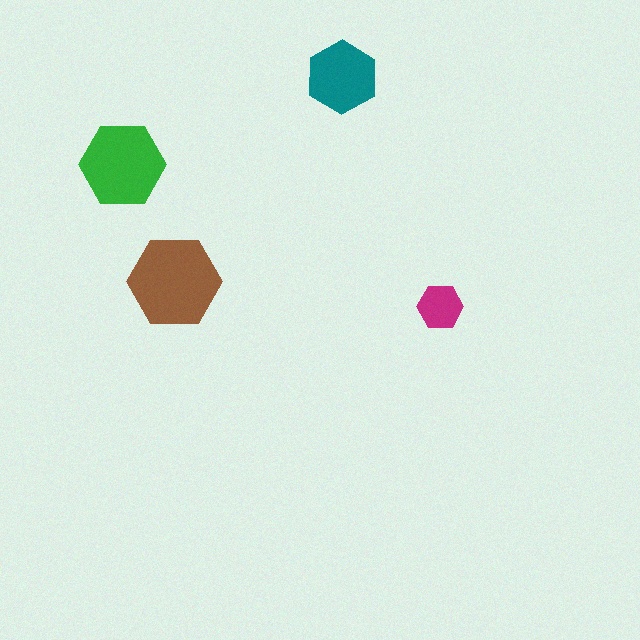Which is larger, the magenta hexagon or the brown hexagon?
The brown one.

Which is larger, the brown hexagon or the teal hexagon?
The brown one.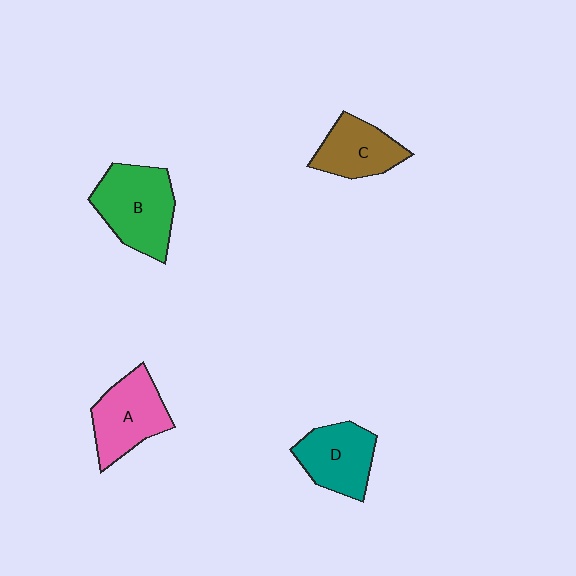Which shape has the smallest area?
Shape C (brown).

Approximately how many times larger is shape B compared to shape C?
Approximately 1.4 times.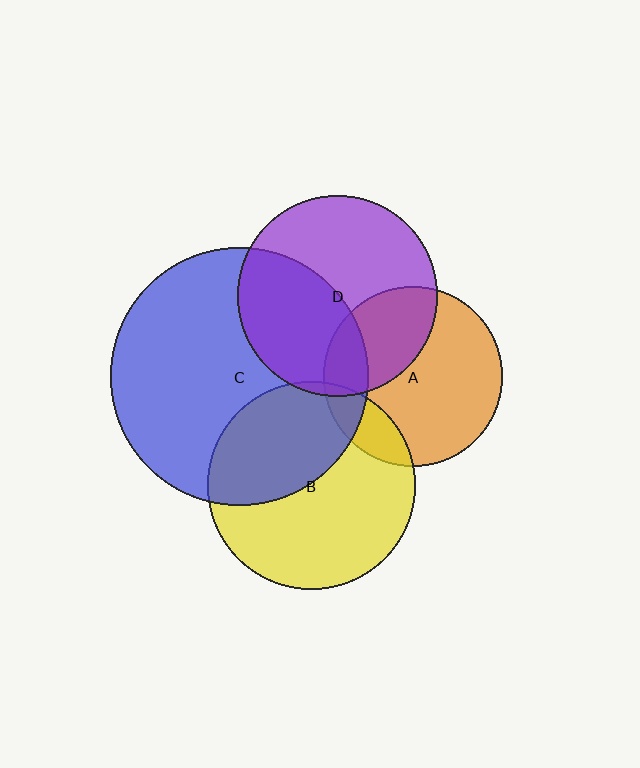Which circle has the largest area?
Circle C (blue).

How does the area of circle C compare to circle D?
Approximately 1.7 times.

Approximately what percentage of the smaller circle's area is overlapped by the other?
Approximately 40%.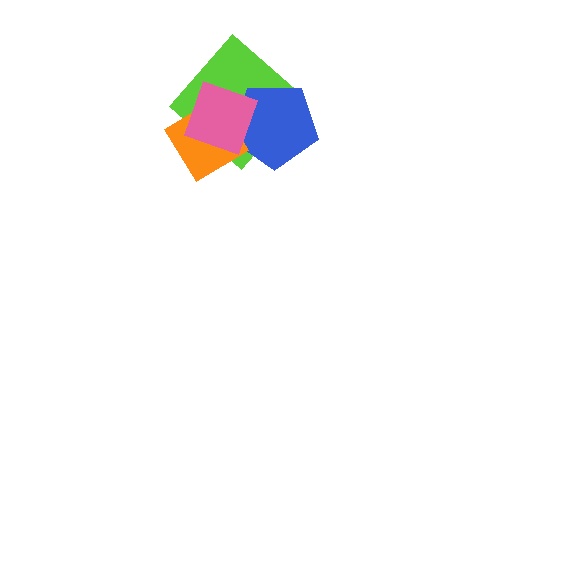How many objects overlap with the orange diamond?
3 objects overlap with the orange diamond.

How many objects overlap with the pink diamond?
3 objects overlap with the pink diamond.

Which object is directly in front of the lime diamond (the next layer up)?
The blue pentagon is directly in front of the lime diamond.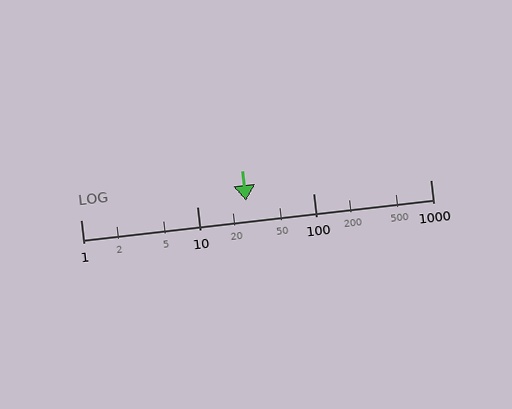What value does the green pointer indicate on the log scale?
The pointer indicates approximately 26.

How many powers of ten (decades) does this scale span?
The scale spans 3 decades, from 1 to 1000.